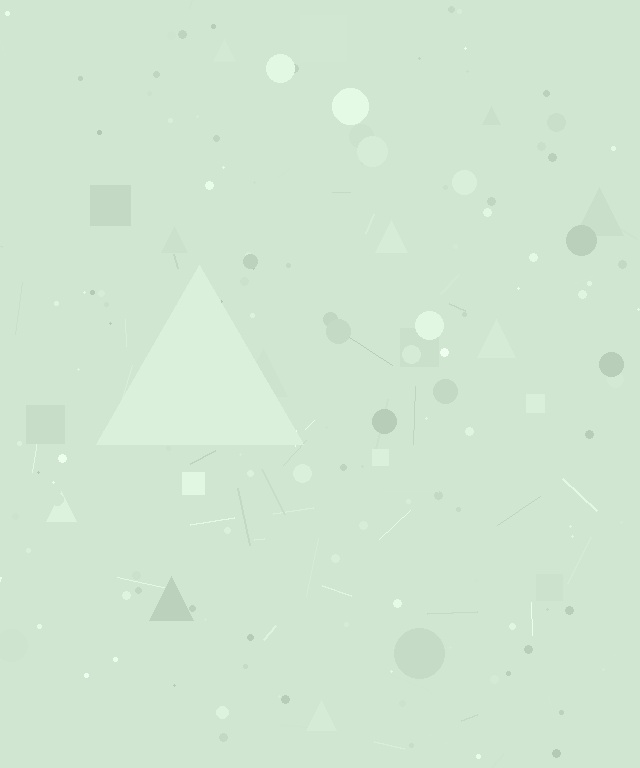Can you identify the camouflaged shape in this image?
The camouflaged shape is a triangle.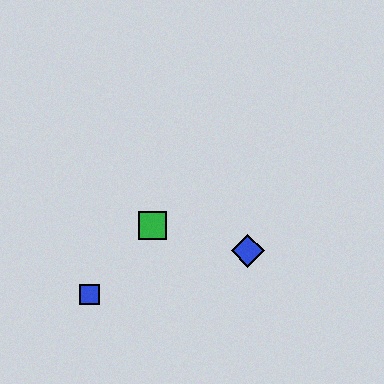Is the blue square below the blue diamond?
Yes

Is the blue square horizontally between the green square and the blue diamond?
No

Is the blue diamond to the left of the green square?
No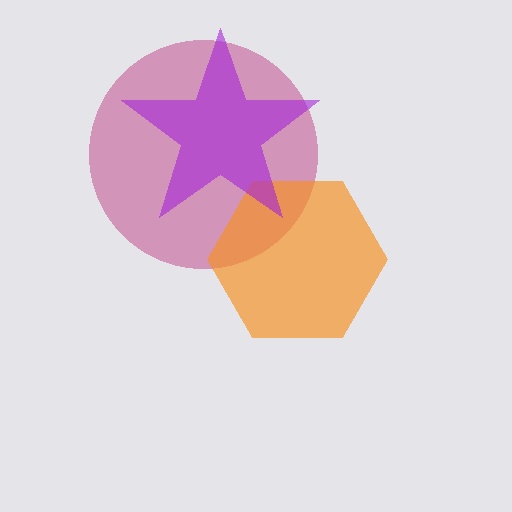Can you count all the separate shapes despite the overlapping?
Yes, there are 3 separate shapes.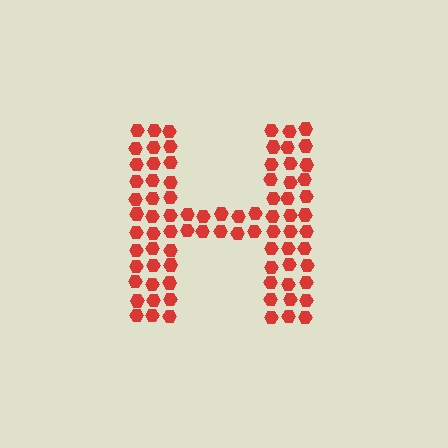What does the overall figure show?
The overall figure shows the letter H.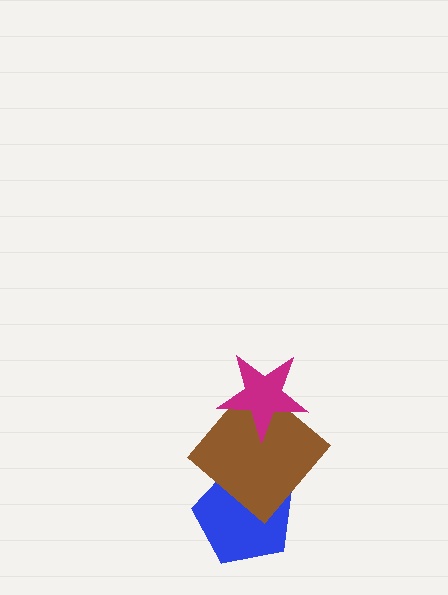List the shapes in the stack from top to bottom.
From top to bottom: the magenta star, the brown diamond, the blue pentagon.